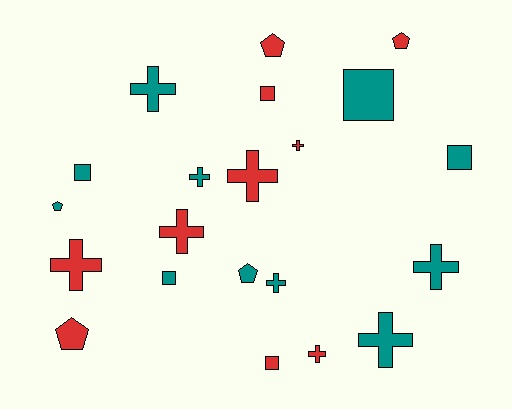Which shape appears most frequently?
Cross, with 10 objects.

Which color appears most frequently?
Teal, with 11 objects.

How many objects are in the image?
There are 21 objects.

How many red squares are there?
There are 2 red squares.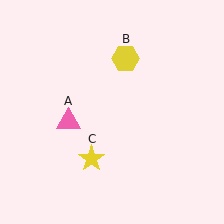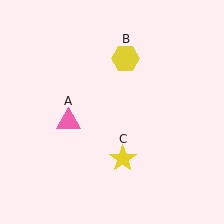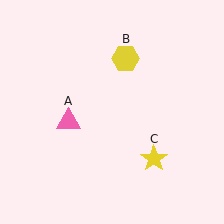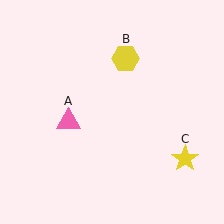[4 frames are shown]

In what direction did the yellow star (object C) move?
The yellow star (object C) moved right.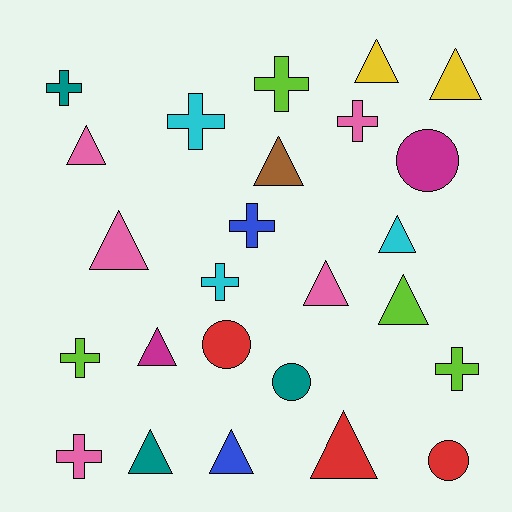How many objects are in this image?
There are 25 objects.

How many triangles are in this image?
There are 12 triangles.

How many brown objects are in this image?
There is 1 brown object.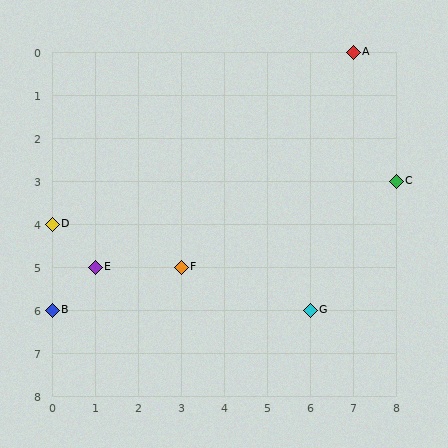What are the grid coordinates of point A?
Point A is at grid coordinates (7, 0).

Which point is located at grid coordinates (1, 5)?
Point E is at (1, 5).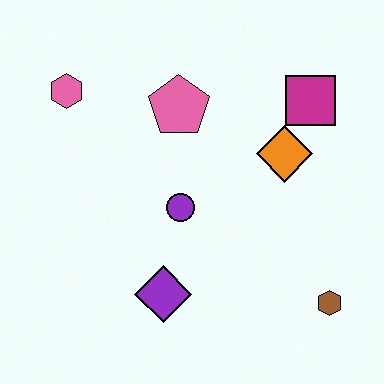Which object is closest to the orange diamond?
The magenta square is closest to the orange diamond.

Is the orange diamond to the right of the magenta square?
No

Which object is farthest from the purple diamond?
The magenta square is farthest from the purple diamond.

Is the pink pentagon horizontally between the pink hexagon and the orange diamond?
Yes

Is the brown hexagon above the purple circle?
No